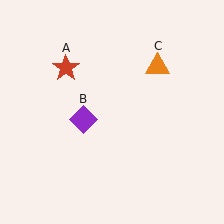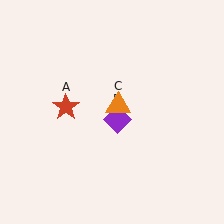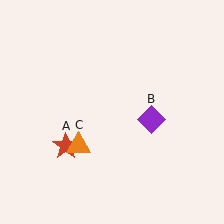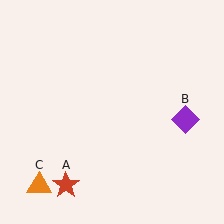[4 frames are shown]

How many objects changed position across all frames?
3 objects changed position: red star (object A), purple diamond (object B), orange triangle (object C).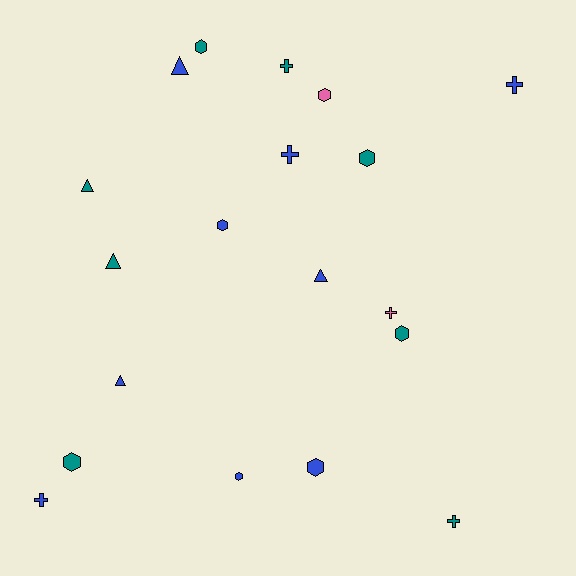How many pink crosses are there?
There is 1 pink cross.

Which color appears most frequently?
Blue, with 9 objects.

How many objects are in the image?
There are 19 objects.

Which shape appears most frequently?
Hexagon, with 8 objects.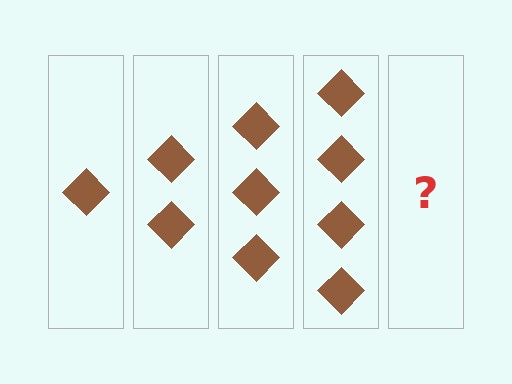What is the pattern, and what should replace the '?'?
The pattern is that each step adds one more diamond. The '?' should be 5 diamonds.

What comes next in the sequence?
The next element should be 5 diamonds.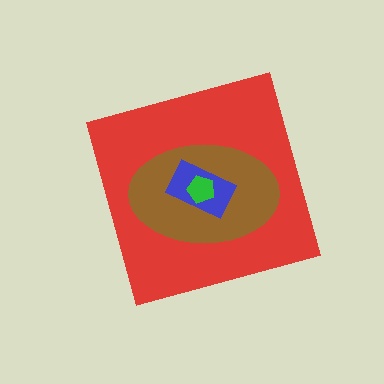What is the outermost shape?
The red diamond.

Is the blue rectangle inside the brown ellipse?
Yes.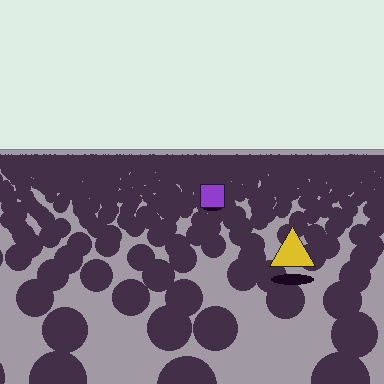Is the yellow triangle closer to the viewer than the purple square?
Yes. The yellow triangle is closer — you can tell from the texture gradient: the ground texture is coarser near it.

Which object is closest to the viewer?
The yellow triangle is closest. The texture marks near it are larger and more spread out.